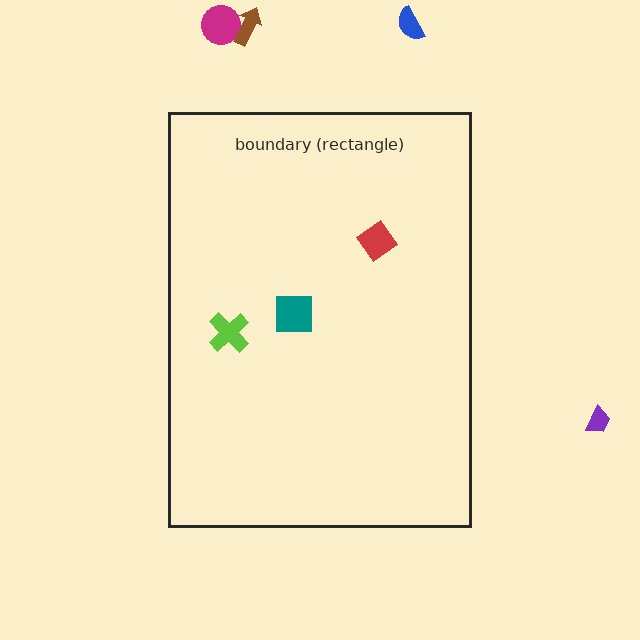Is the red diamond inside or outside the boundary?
Inside.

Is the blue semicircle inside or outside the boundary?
Outside.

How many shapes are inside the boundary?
3 inside, 4 outside.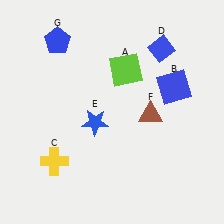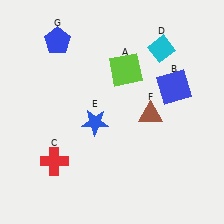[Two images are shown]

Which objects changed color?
C changed from yellow to red. D changed from blue to cyan.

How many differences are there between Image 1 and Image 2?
There are 2 differences between the two images.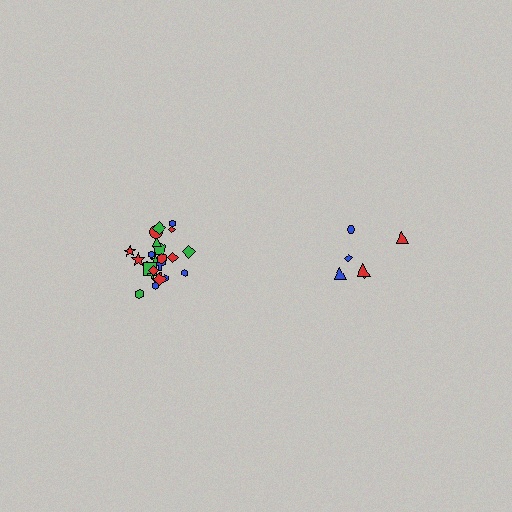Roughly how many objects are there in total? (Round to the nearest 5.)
Roughly 30 objects in total.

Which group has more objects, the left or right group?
The left group.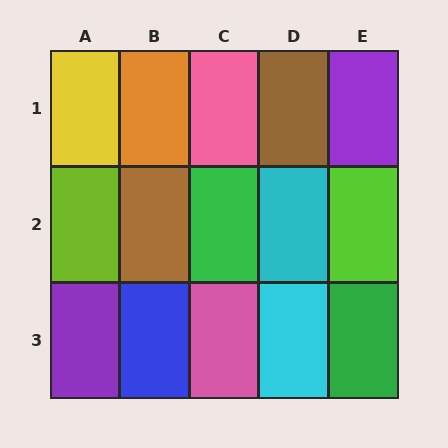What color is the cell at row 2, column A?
Lime.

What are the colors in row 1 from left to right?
Yellow, orange, pink, brown, purple.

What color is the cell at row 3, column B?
Blue.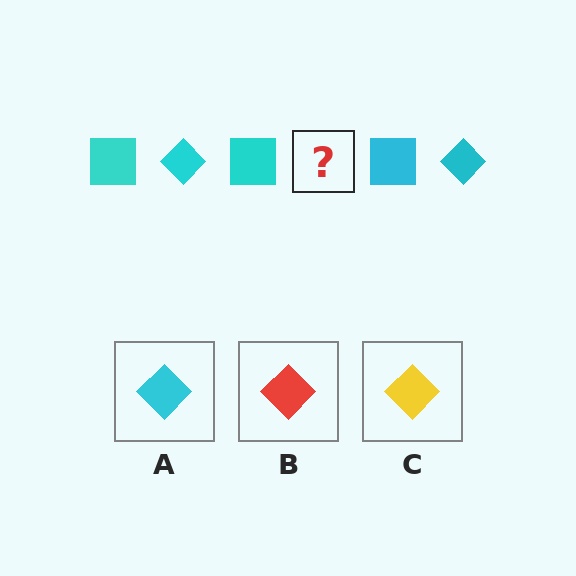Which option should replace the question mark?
Option A.